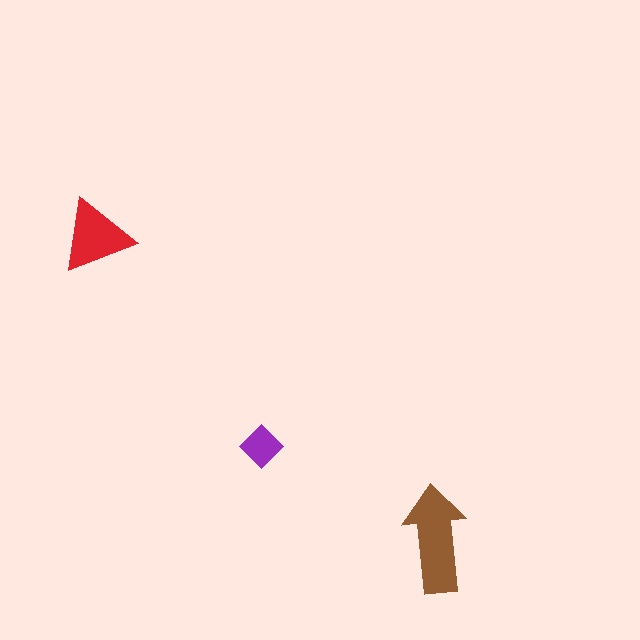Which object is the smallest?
The purple diamond.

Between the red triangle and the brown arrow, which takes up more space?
The brown arrow.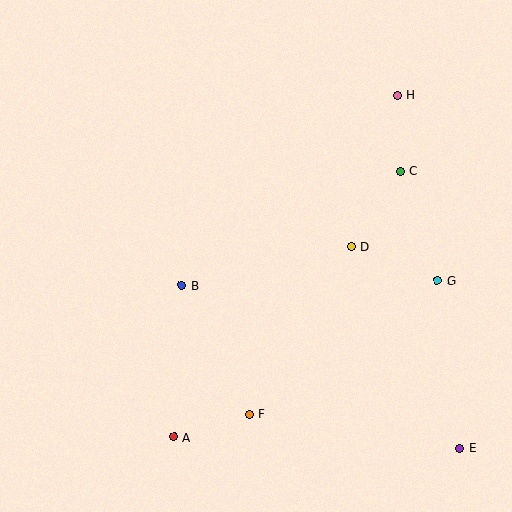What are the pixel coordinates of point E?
Point E is at (460, 449).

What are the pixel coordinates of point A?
Point A is at (174, 437).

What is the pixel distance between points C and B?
The distance between C and B is 246 pixels.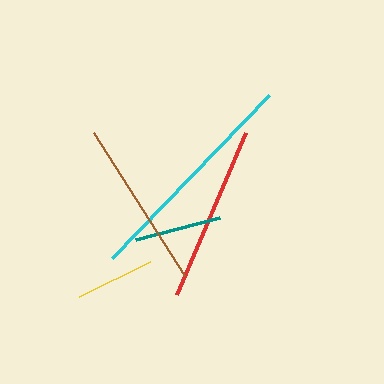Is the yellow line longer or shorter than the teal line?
The teal line is longer than the yellow line.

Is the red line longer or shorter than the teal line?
The red line is longer than the teal line.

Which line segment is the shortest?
The yellow line is the shortest at approximately 79 pixels.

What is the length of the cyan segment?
The cyan segment is approximately 227 pixels long.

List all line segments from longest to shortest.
From longest to shortest: cyan, red, brown, teal, yellow.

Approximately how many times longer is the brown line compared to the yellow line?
The brown line is approximately 2.1 times the length of the yellow line.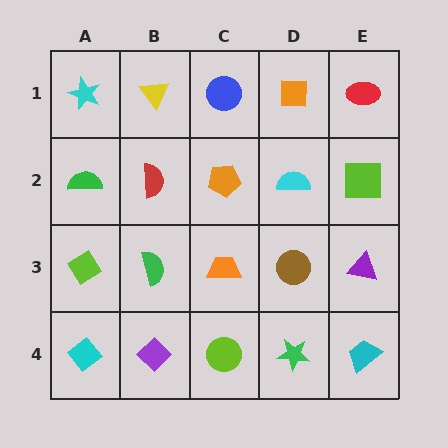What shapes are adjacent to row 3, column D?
A cyan semicircle (row 2, column D), a green star (row 4, column D), an orange trapezoid (row 3, column C), a purple triangle (row 3, column E).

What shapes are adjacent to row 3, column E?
A lime square (row 2, column E), a cyan trapezoid (row 4, column E), a brown circle (row 3, column D).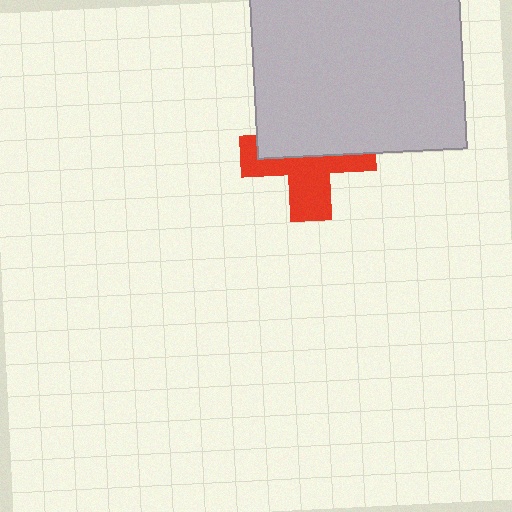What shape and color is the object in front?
The object in front is a light gray rectangle.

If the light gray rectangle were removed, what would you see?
You would see the complete red cross.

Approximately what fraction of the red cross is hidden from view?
Roughly 51% of the red cross is hidden behind the light gray rectangle.